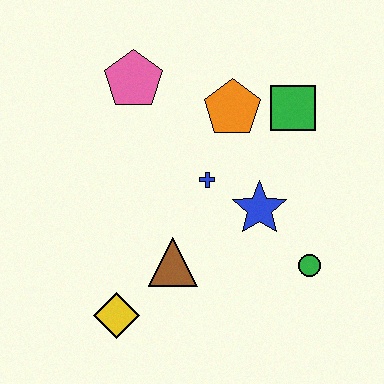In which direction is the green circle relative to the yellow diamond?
The green circle is to the right of the yellow diamond.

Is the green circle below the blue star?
Yes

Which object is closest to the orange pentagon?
The green square is closest to the orange pentagon.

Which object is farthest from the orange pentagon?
The yellow diamond is farthest from the orange pentagon.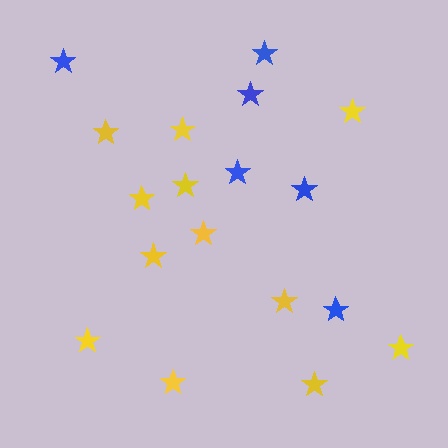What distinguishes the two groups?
There are 2 groups: one group of yellow stars (12) and one group of blue stars (6).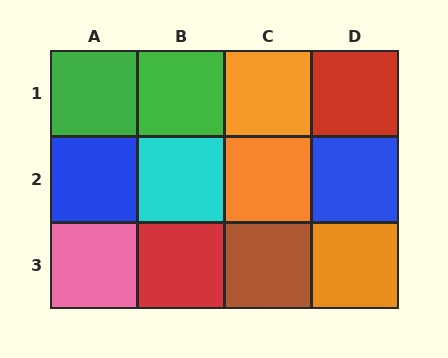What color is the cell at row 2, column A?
Blue.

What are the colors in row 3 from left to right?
Pink, red, brown, orange.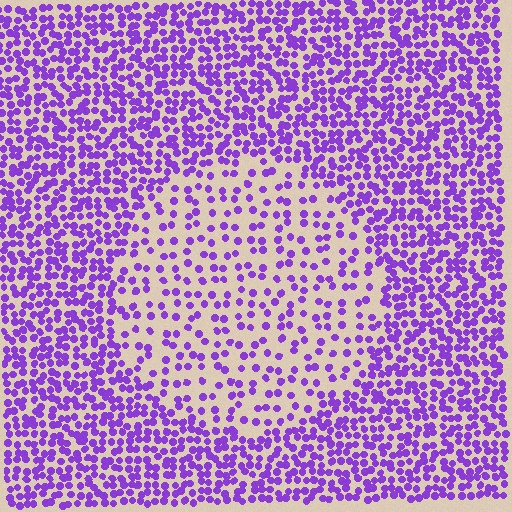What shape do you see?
I see a circle.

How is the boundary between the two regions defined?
The boundary is defined by a change in element density (approximately 2.2x ratio). All elements are the same color, size, and shape.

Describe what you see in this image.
The image contains small purple elements arranged at two different densities. A circle-shaped region is visible where the elements are less densely packed than the surrounding area.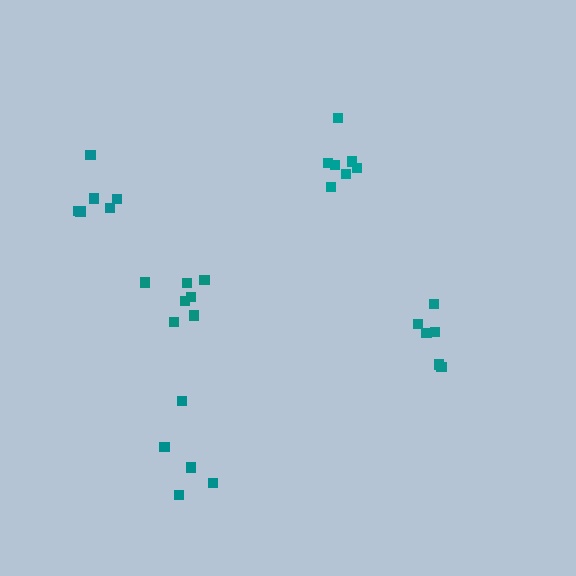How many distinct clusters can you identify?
There are 5 distinct clusters.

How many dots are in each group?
Group 1: 5 dots, Group 2: 6 dots, Group 3: 7 dots, Group 4: 7 dots, Group 5: 6 dots (31 total).